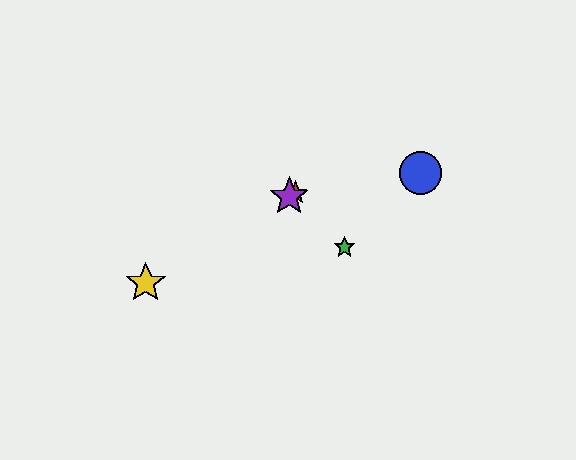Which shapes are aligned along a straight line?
The red star, the yellow star, the purple star are aligned along a straight line.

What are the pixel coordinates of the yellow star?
The yellow star is at (146, 283).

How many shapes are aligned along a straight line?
3 shapes (the red star, the yellow star, the purple star) are aligned along a straight line.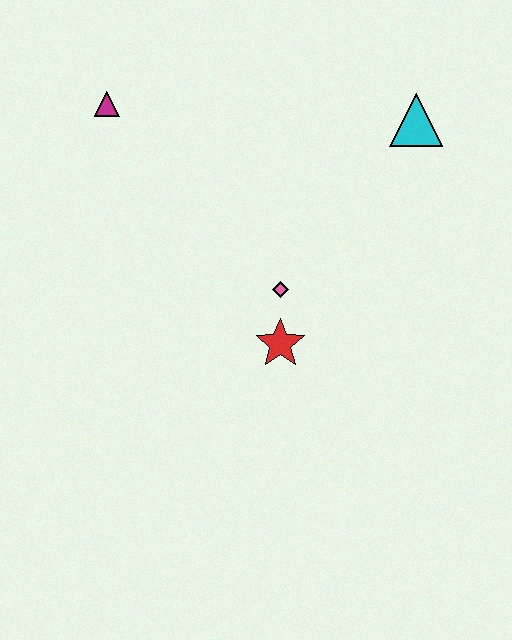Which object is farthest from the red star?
The magenta triangle is farthest from the red star.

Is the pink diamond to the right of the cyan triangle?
No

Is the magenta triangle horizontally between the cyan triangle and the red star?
No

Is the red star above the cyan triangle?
No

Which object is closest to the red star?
The pink diamond is closest to the red star.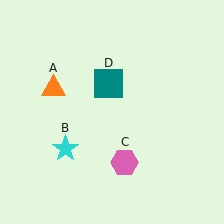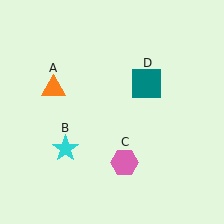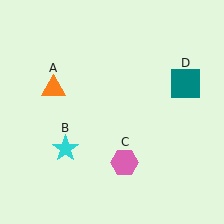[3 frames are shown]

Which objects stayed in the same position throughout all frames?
Orange triangle (object A) and cyan star (object B) and pink hexagon (object C) remained stationary.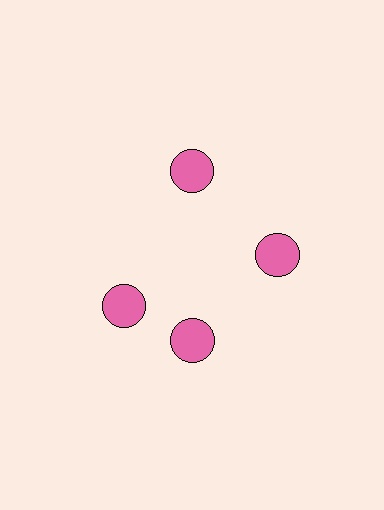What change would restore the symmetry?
The symmetry would be restored by rotating it back into even spacing with its neighbors so that all 4 circles sit at equal angles and equal distance from the center.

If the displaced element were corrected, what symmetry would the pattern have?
It would have 4-fold rotational symmetry — the pattern would map onto itself every 90 degrees.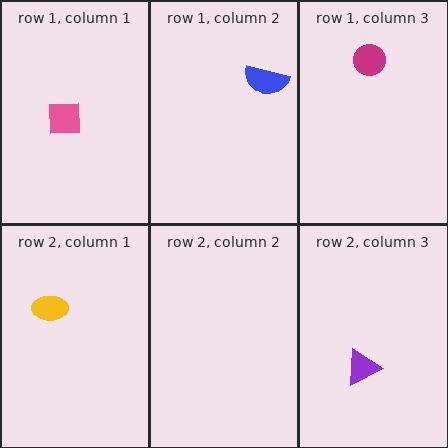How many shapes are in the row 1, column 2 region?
1.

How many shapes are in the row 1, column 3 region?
1.